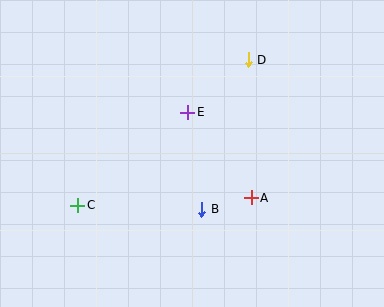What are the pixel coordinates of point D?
Point D is at (248, 60).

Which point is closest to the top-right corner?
Point D is closest to the top-right corner.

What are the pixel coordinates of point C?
Point C is at (78, 205).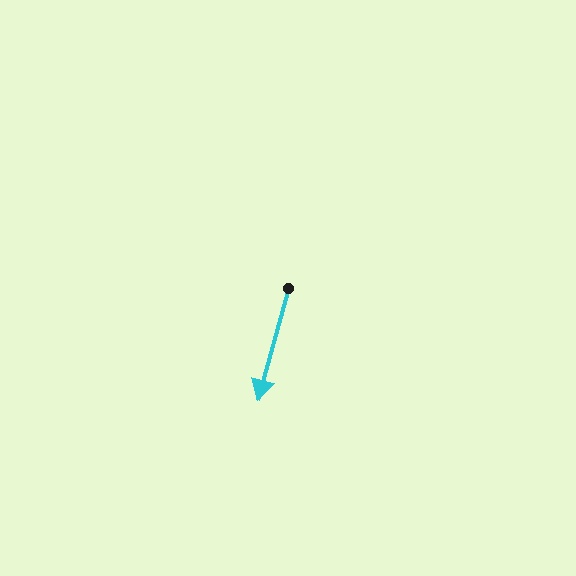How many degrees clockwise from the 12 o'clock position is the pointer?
Approximately 195 degrees.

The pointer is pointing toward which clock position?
Roughly 7 o'clock.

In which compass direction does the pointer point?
South.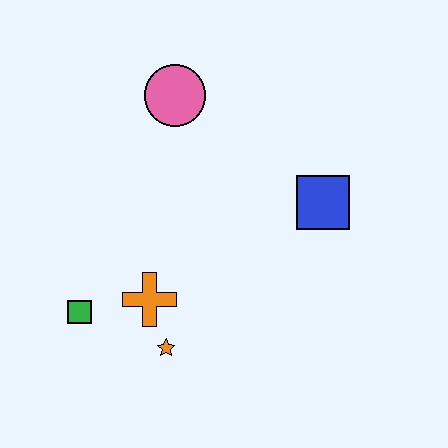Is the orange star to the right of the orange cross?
Yes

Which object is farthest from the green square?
The blue square is farthest from the green square.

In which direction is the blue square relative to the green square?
The blue square is to the right of the green square.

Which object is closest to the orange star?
The orange cross is closest to the orange star.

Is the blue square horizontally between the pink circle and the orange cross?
No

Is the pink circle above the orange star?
Yes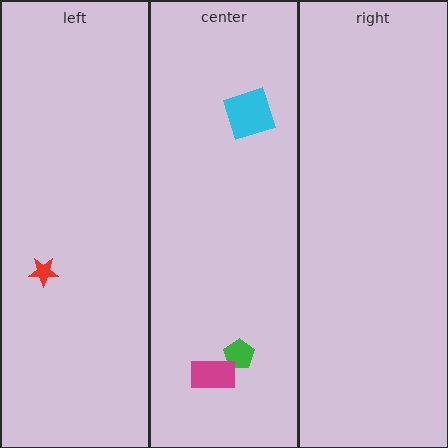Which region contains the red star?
The left region.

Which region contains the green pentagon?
The center region.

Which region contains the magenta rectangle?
The center region.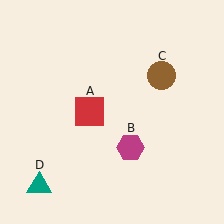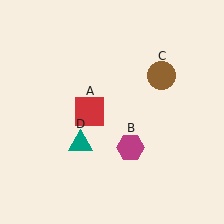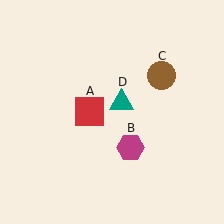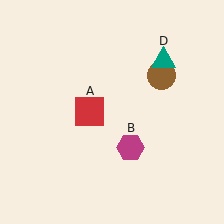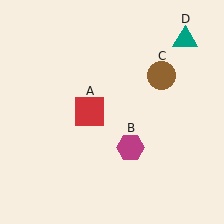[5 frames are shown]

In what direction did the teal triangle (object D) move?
The teal triangle (object D) moved up and to the right.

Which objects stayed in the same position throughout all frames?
Red square (object A) and magenta hexagon (object B) and brown circle (object C) remained stationary.